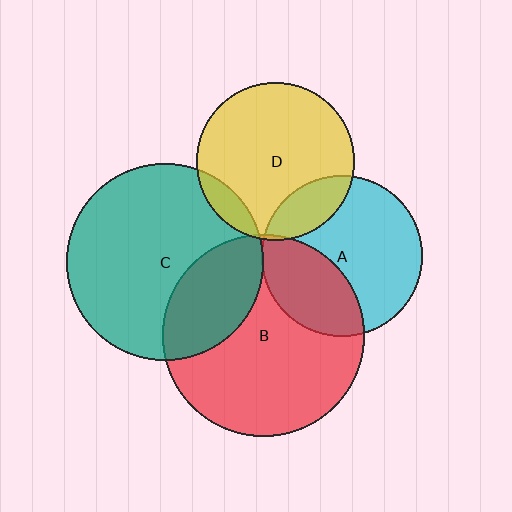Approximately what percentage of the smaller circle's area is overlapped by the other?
Approximately 5%.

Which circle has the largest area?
Circle B (red).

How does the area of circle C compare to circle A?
Approximately 1.5 times.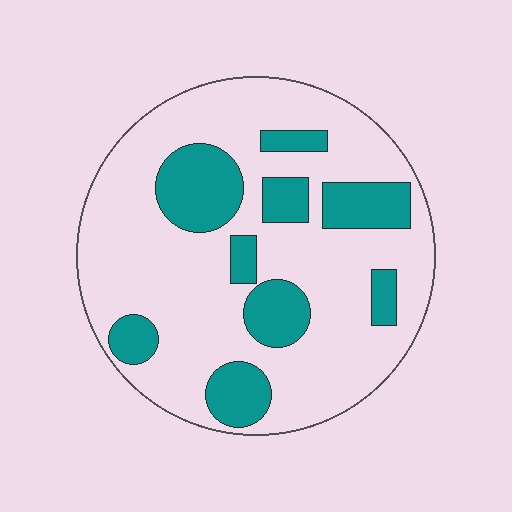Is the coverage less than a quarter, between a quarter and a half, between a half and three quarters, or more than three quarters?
Between a quarter and a half.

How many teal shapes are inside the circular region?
9.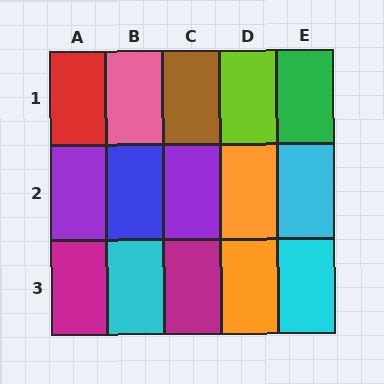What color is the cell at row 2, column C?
Purple.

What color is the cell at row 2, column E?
Cyan.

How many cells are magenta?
2 cells are magenta.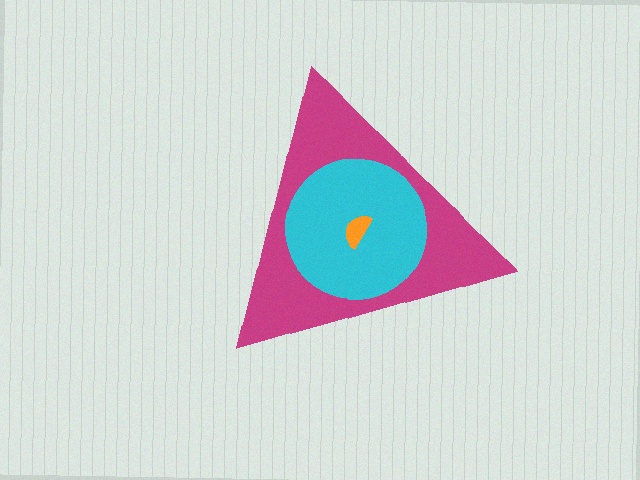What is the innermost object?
The orange semicircle.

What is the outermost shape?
The magenta triangle.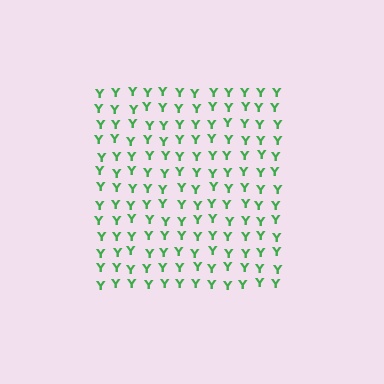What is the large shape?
The large shape is a square.